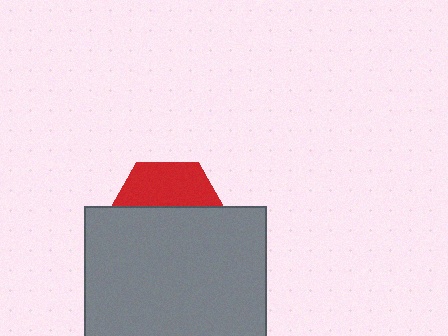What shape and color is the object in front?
The object in front is a gray rectangle.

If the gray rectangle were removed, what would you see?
You would see the complete red hexagon.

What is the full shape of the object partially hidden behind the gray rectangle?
The partially hidden object is a red hexagon.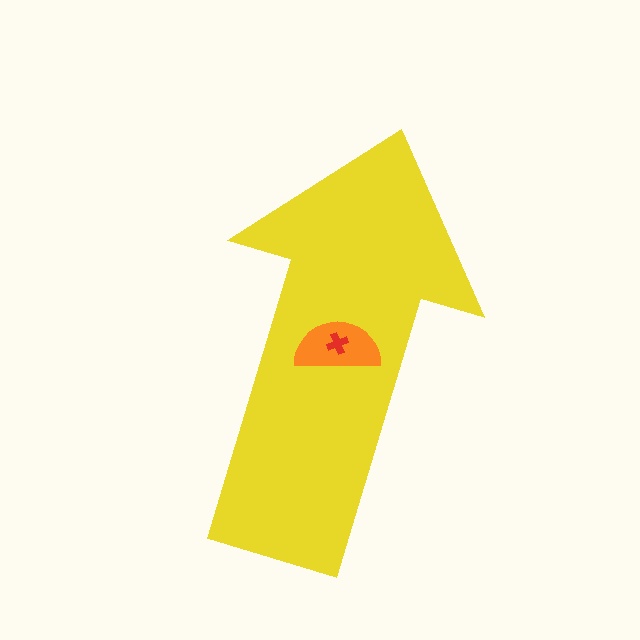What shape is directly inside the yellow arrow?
The orange semicircle.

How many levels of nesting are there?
3.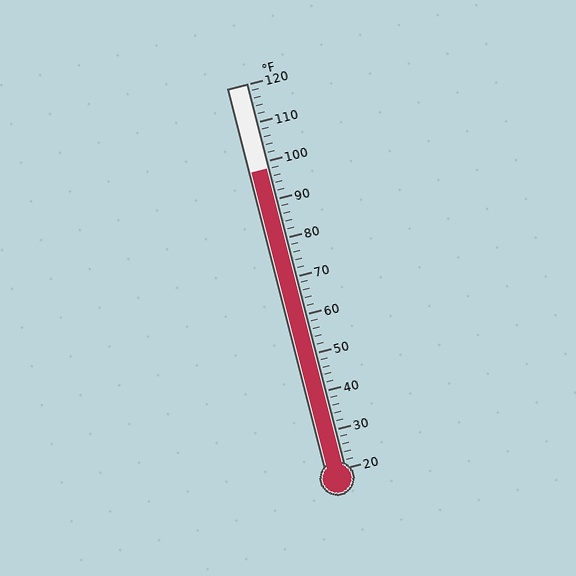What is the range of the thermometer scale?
The thermometer scale ranges from 20°F to 120°F.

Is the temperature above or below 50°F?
The temperature is above 50°F.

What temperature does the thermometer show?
The thermometer shows approximately 98°F.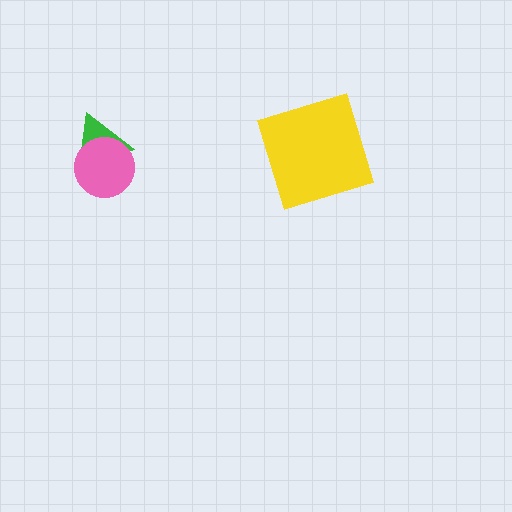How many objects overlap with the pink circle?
1 object overlaps with the pink circle.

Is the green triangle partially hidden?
Yes, it is partially covered by another shape.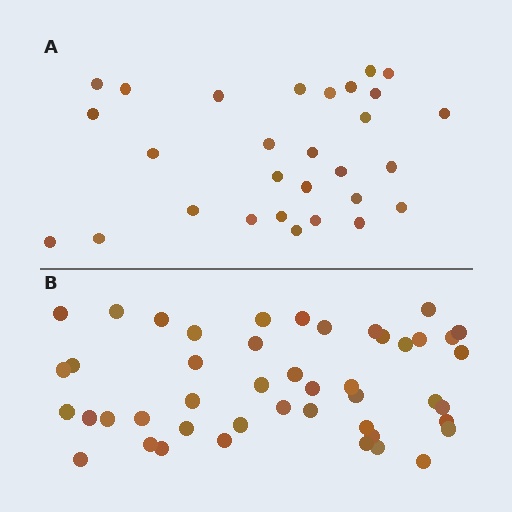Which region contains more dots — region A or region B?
Region B (the bottom region) has more dots.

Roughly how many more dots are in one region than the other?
Region B has approximately 15 more dots than region A.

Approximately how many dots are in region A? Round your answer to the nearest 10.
About 30 dots. (The exact count is 29, which rounds to 30.)